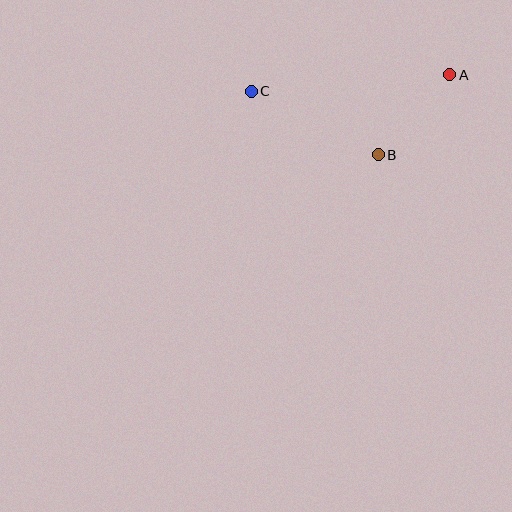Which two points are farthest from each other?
Points A and C are farthest from each other.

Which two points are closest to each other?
Points A and B are closest to each other.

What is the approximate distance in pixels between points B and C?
The distance between B and C is approximately 142 pixels.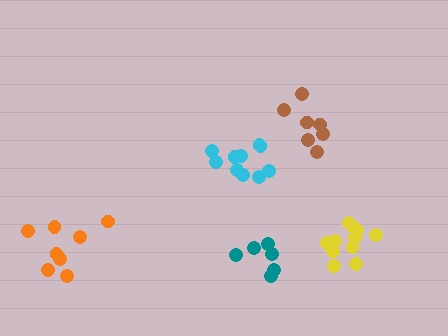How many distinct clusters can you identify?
There are 5 distinct clusters.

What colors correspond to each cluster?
The clusters are colored: teal, brown, yellow, cyan, orange.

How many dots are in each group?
Group 1: 6 dots, Group 2: 7 dots, Group 3: 11 dots, Group 4: 10 dots, Group 5: 8 dots (42 total).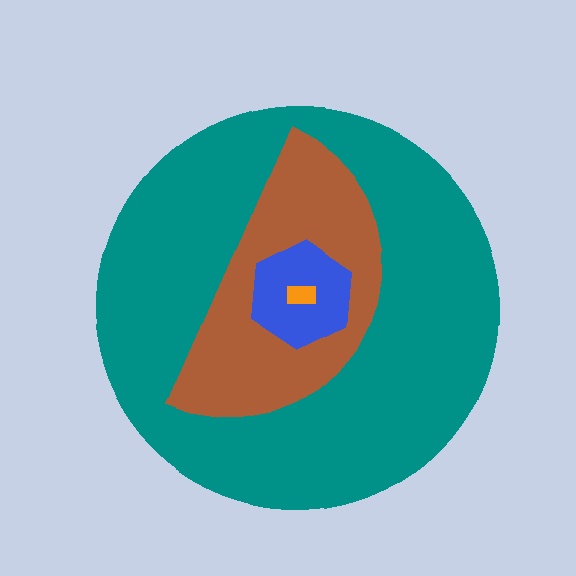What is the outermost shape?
The teal circle.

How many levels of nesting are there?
4.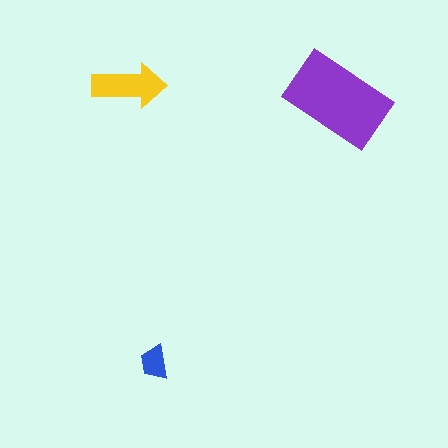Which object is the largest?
The purple rectangle.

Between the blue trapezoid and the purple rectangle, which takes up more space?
The purple rectangle.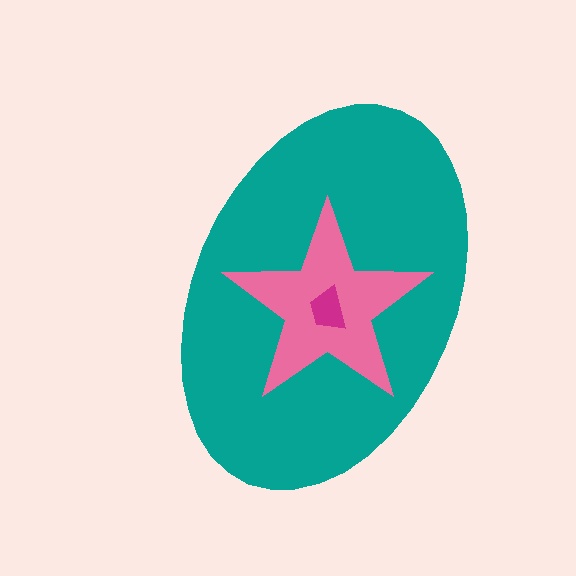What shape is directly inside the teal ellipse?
The pink star.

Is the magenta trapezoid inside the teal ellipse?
Yes.